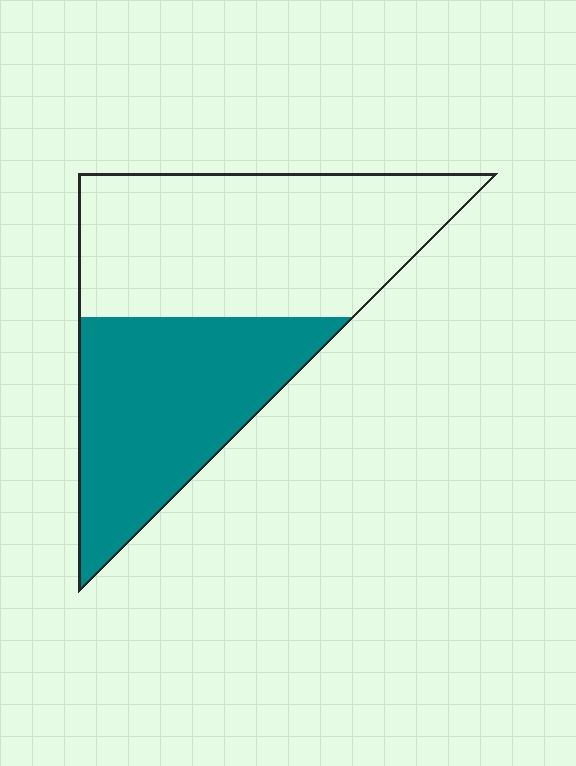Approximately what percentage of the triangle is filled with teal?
Approximately 45%.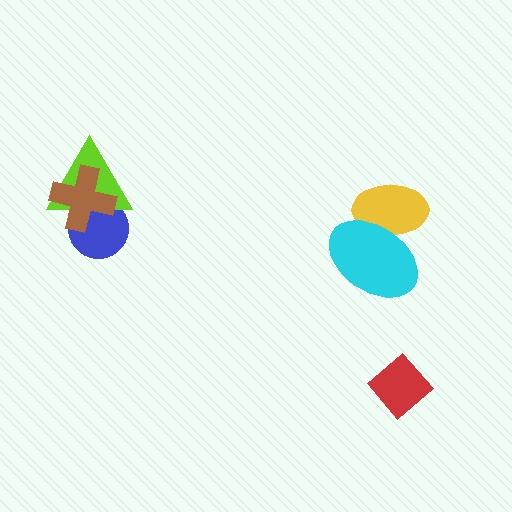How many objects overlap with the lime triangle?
2 objects overlap with the lime triangle.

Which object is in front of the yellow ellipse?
The cyan ellipse is in front of the yellow ellipse.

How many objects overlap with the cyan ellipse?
1 object overlaps with the cyan ellipse.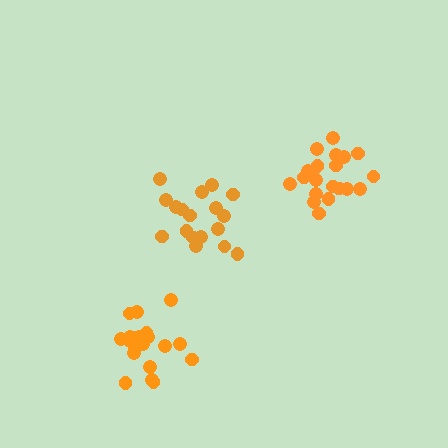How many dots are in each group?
Group 1: 18 dots, Group 2: 20 dots, Group 3: 21 dots (59 total).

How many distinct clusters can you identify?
There are 3 distinct clusters.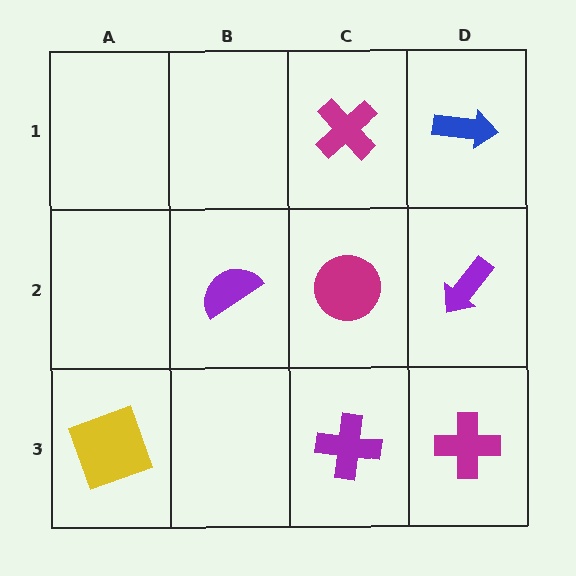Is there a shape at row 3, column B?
No, that cell is empty.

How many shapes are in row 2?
3 shapes.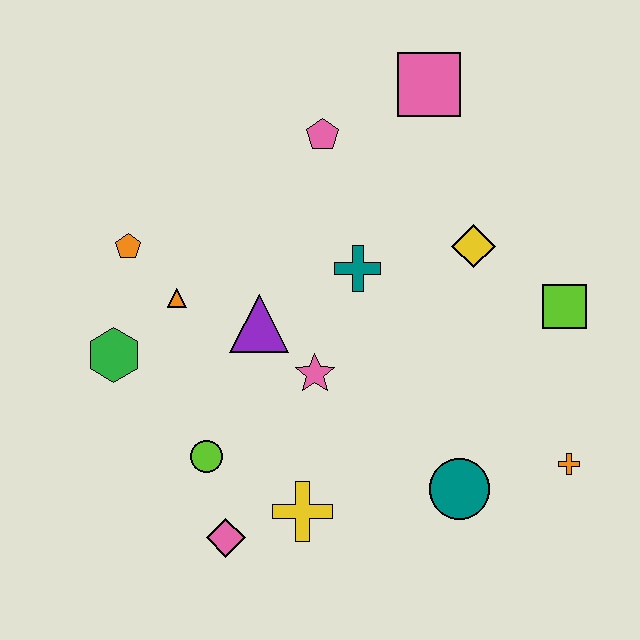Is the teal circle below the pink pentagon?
Yes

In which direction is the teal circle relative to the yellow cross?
The teal circle is to the right of the yellow cross.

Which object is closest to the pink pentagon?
The pink square is closest to the pink pentagon.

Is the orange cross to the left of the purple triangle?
No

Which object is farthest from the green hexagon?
The orange cross is farthest from the green hexagon.